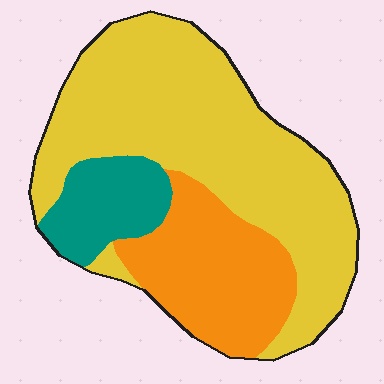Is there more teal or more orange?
Orange.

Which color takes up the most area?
Yellow, at roughly 60%.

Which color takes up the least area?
Teal, at roughly 15%.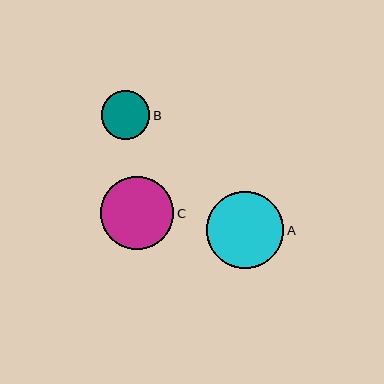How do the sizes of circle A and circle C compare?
Circle A and circle C are approximately the same size.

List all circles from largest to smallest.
From largest to smallest: A, C, B.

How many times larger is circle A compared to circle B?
Circle A is approximately 1.6 times the size of circle B.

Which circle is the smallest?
Circle B is the smallest with a size of approximately 49 pixels.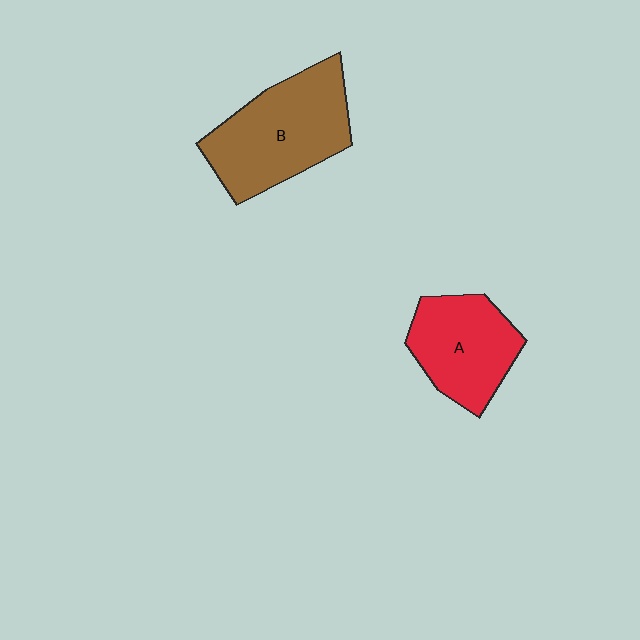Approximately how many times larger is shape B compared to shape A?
Approximately 1.3 times.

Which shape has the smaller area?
Shape A (red).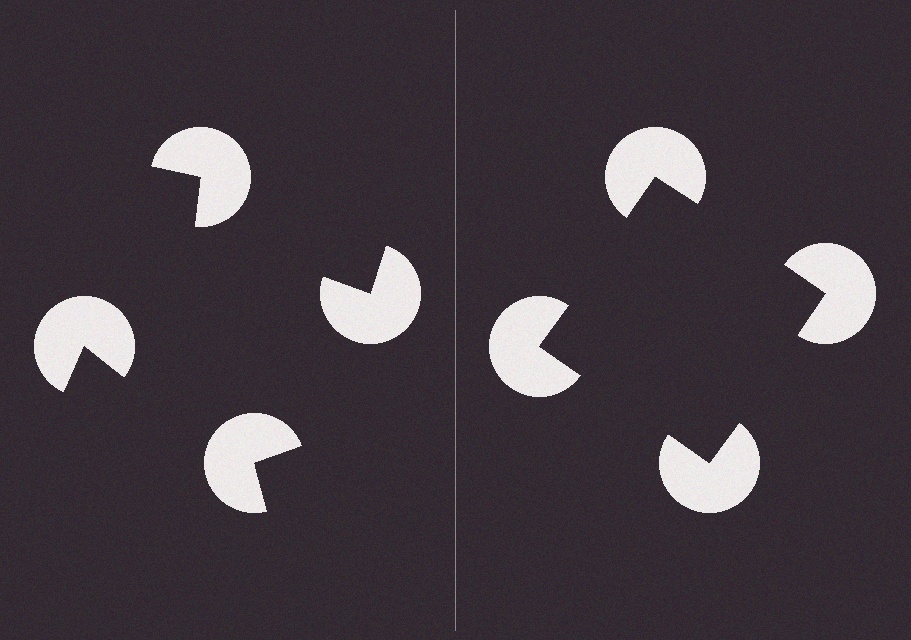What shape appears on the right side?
An illusory square.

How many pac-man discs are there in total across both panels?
8 — 4 on each side.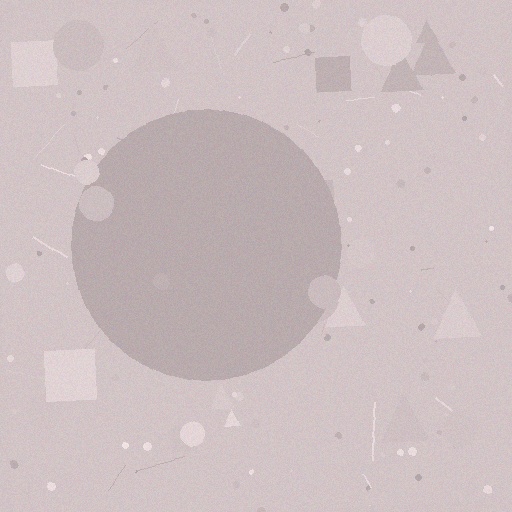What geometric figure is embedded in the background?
A circle is embedded in the background.